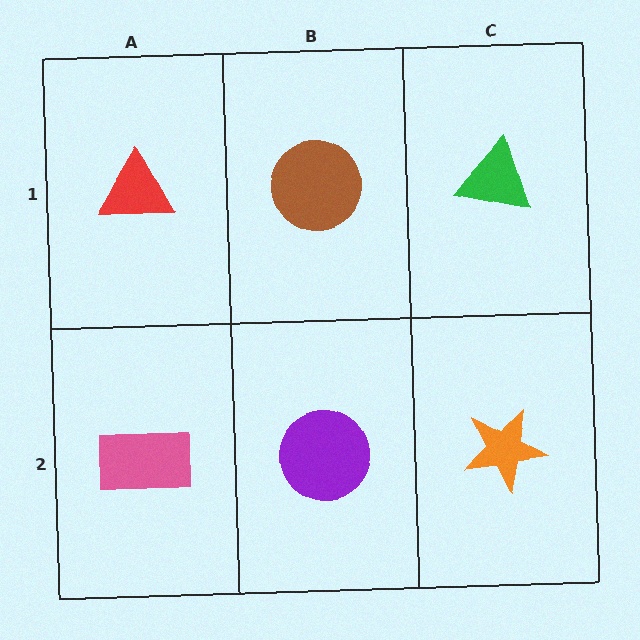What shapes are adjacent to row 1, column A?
A pink rectangle (row 2, column A), a brown circle (row 1, column B).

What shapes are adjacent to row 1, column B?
A purple circle (row 2, column B), a red triangle (row 1, column A), a green triangle (row 1, column C).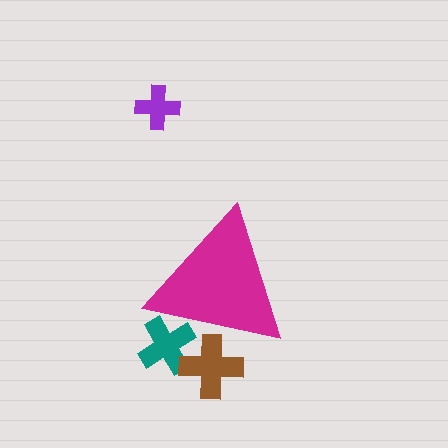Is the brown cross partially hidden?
Yes, the brown cross is partially hidden behind the magenta triangle.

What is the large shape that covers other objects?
A magenta triangle.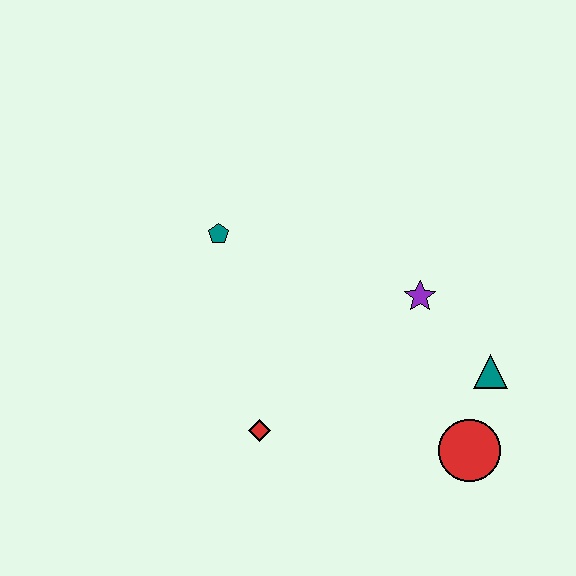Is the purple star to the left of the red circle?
Yes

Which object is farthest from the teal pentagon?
The red circle is farthest from the teal pentagon.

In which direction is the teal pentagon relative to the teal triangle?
The teal pentagon is to the left of the teal triangle.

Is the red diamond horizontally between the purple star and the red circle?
No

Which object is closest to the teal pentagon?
The red diamond is closest to the teal pentagon.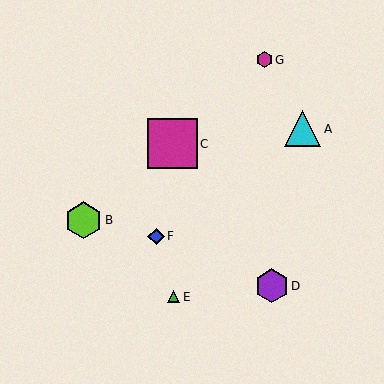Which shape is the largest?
The magenta square (labeled C) is the largest.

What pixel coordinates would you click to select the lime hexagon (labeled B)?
Click at (84, 220) to select the lime hexagon B.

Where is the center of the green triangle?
The center of the green triangle is at (174, 297).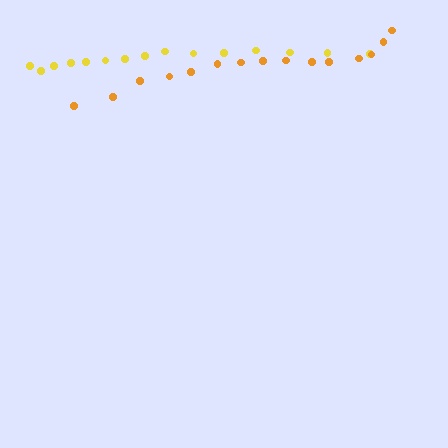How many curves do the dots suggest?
There are 2 distinct paths.